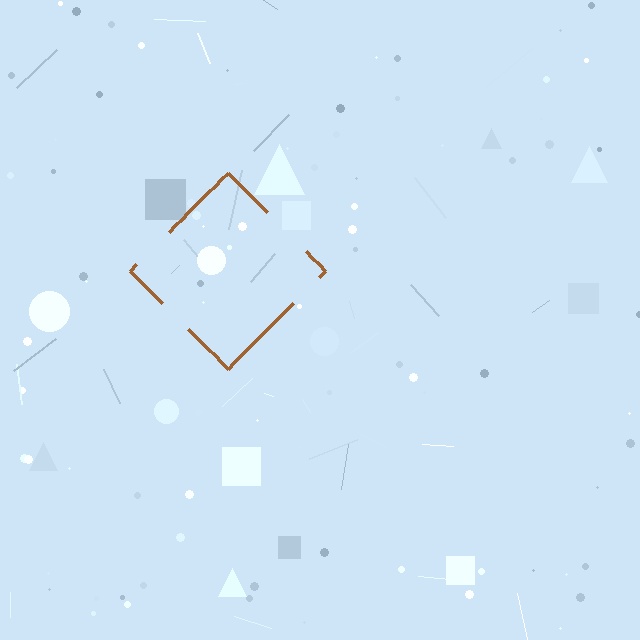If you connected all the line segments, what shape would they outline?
They would outline a diamond.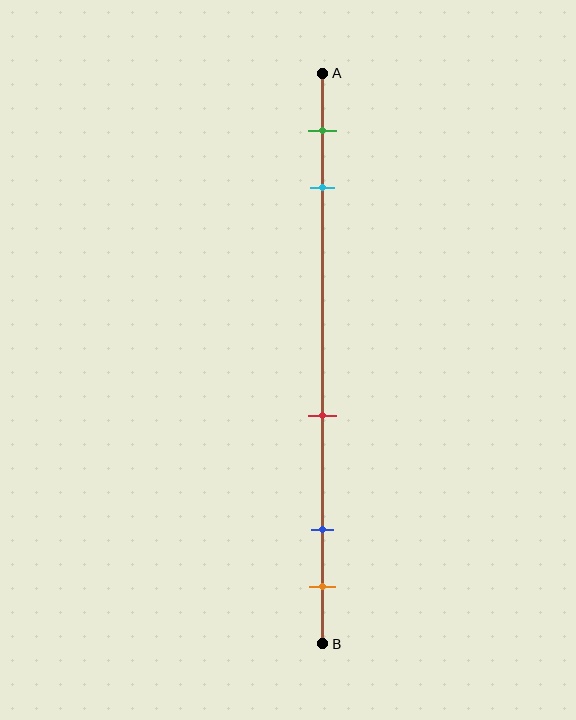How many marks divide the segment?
There are 5 marks dividing the segment.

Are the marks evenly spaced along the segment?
No, the marks are not evenly spaced.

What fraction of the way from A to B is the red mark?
The red mark is approximately 60% (0.6) of the way from A to B.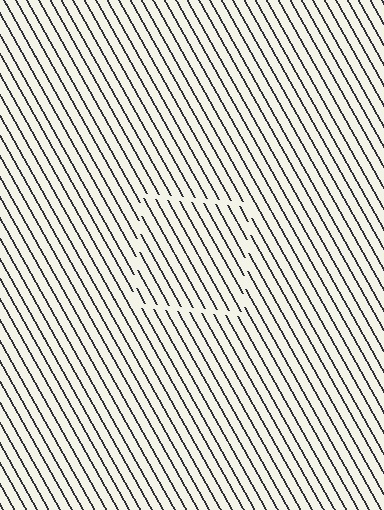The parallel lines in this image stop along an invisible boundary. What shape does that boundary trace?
An illusory square. The interior of the shape contains the same grating, shifted by half a period — the contour is defined by the phase discontinuity where line-ends from the inner and outer gratings abut.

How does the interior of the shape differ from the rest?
The interior of the shape contains the same grating, shifted by half a period — the contour is defined by the phase discontinuity where line-ends from the inner and outer gratings abut.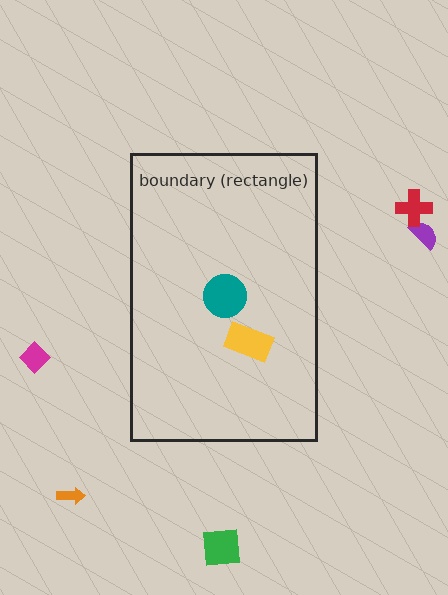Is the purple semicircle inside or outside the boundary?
Outside.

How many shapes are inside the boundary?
2 inside, 5 outside.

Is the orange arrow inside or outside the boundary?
Outside.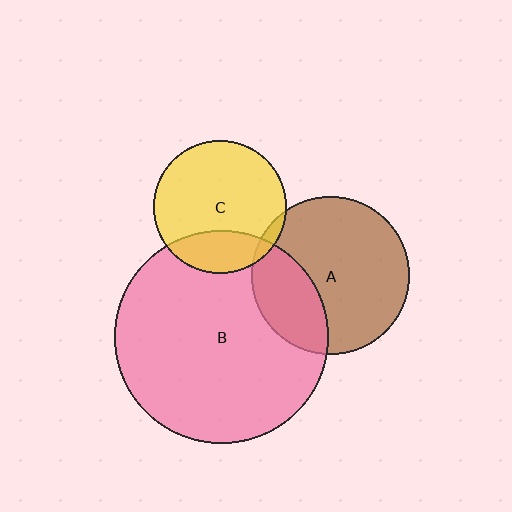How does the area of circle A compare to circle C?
Approximately 1.4 times.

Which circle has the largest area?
Circle B (pink).